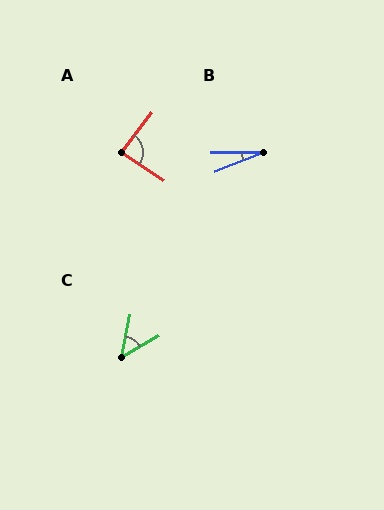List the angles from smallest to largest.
B (21°), C (48°), A (86°).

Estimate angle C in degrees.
Approximately 48 degrees.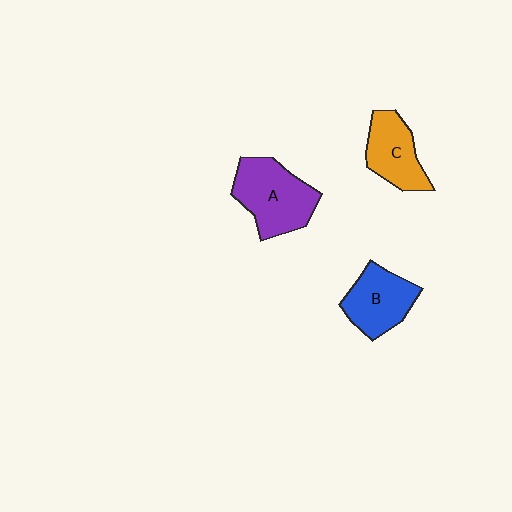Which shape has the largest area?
Shape A (purple).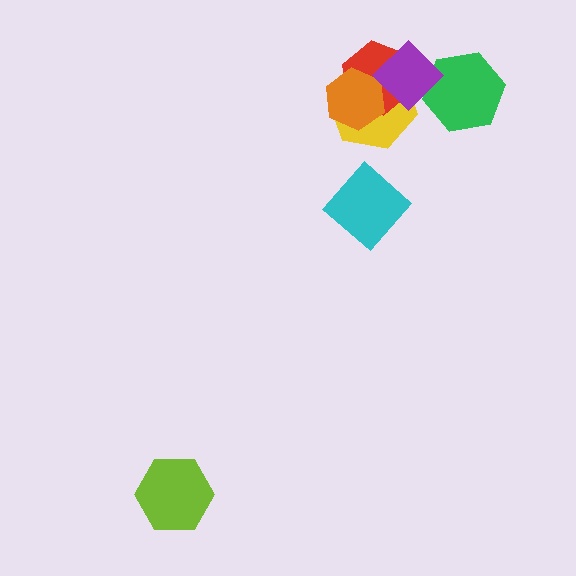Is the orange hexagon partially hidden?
Yes, it is partially covered by another shape.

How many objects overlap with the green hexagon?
1 object overlaps with the green hexagon.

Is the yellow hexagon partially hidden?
Yes, it is partially covered by another shape.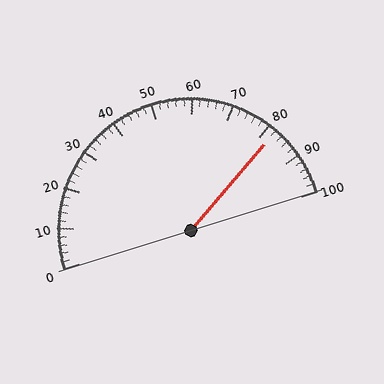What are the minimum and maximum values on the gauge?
The gauge ranges from 0 to 100.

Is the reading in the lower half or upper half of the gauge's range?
The reading is in the upper half of the range (0 to 100).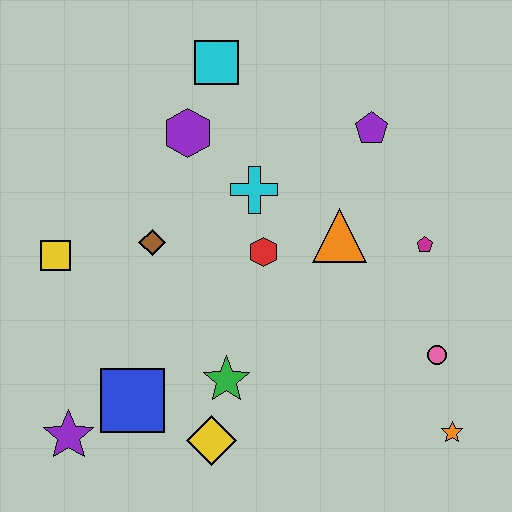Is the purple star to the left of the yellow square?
No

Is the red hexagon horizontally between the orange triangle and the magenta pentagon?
No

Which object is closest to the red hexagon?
The cyan cross is closest to the red hexagon.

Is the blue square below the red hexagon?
Yes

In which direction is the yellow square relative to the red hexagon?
The yellow square is to the left of the red hexagon.